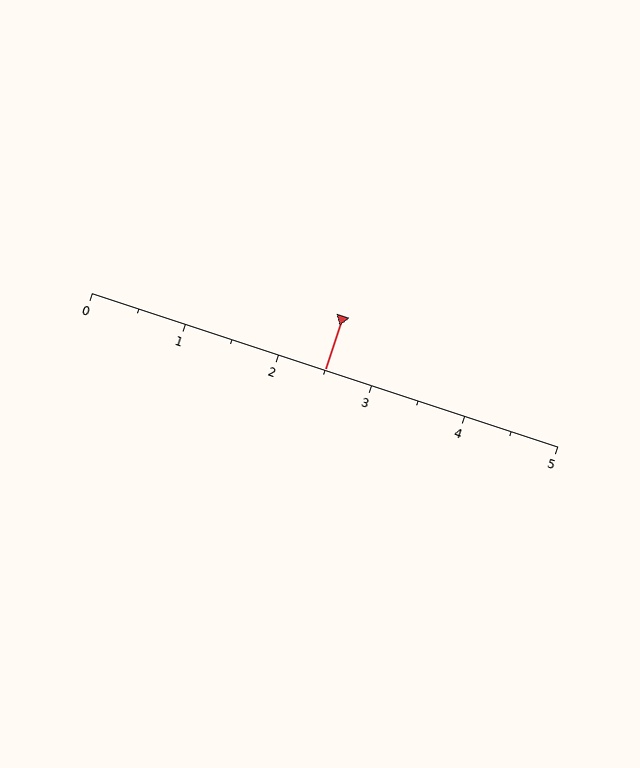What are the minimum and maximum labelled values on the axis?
The axis runs from 0 to 5.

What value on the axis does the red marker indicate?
The marker indicates approximately 2.5.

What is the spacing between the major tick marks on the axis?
The major ticks are spaced 1 apart.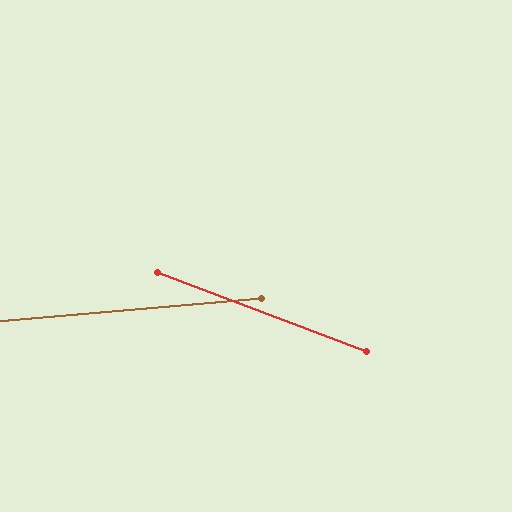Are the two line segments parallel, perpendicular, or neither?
Neither parallel nor perpendicular — they differ by about 26°.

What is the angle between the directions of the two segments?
Approximately 26 degrees.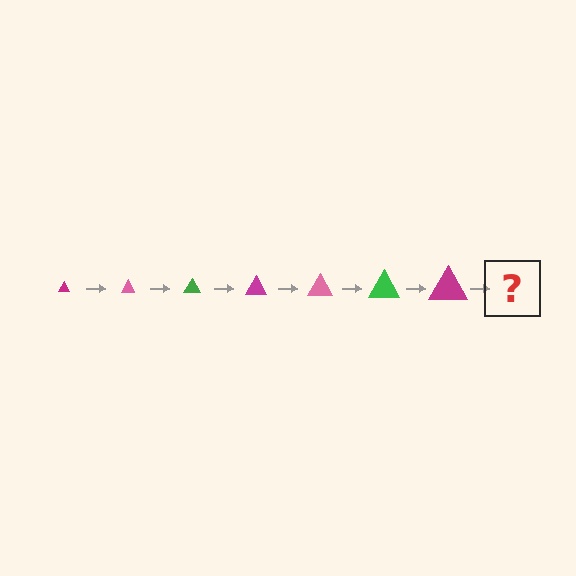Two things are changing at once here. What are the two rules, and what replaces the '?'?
The two rules are that the triangle grows larger each step and the color cycles through magenta, pink, and green. The '?' should be a pink triangle, larger than the previous one.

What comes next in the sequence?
The next element should be a pink triangle, larger than the previous one.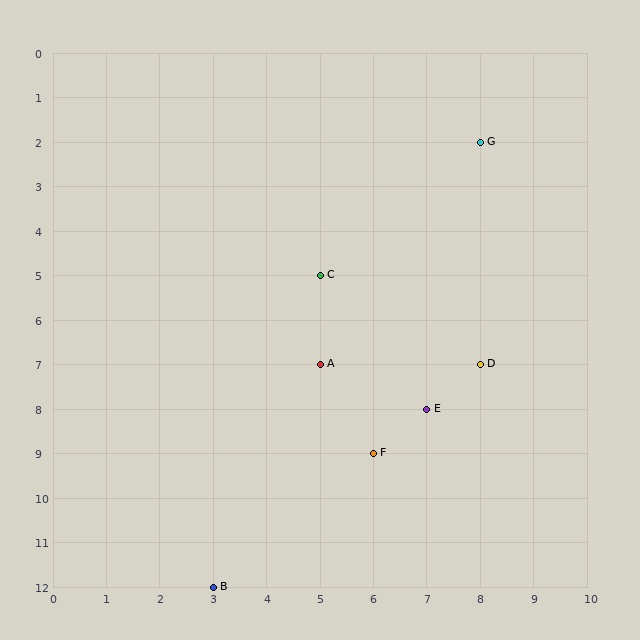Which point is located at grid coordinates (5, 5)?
Point C is at (5, 5).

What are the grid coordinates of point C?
Point C is at grid coordinates (5, 5).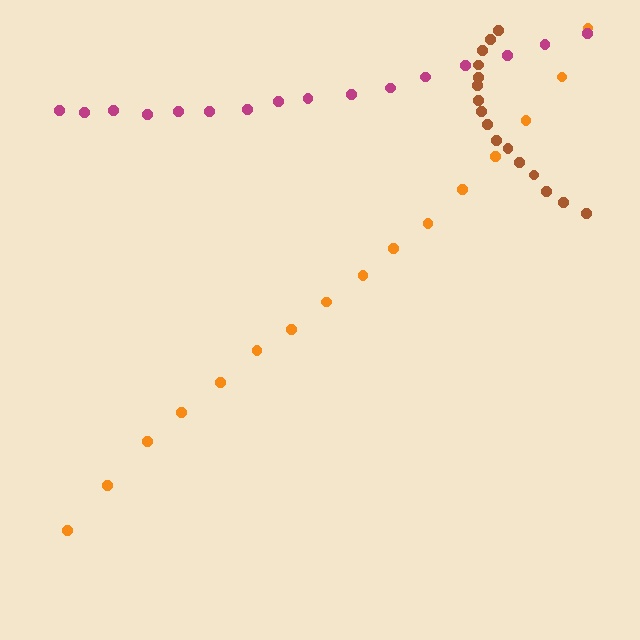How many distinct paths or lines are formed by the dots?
There are 3 distinct paths.